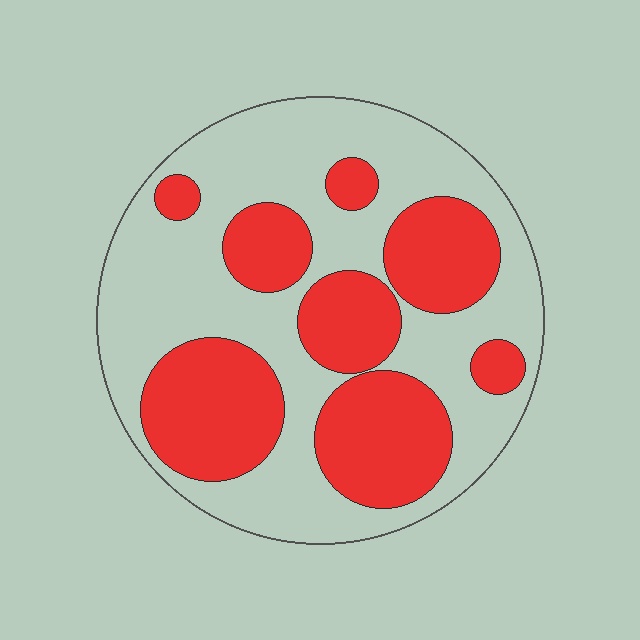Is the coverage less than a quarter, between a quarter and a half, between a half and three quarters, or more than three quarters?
Between a quarter and a half.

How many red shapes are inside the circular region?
8.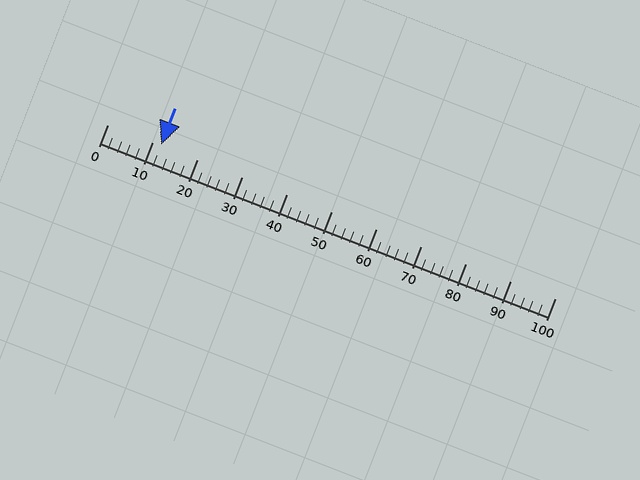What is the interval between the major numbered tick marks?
The major tick marks are spaced 10 units apart.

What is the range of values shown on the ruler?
The ruler shows values from 0 to 100.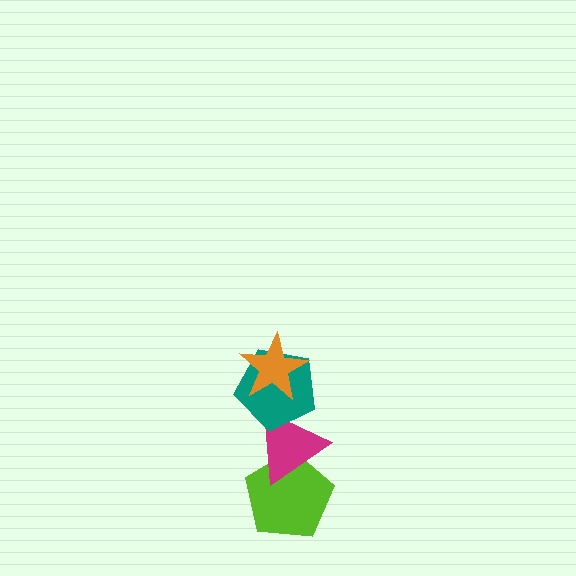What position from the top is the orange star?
The orange star is 1st from the top.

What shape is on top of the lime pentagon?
The magenta triangle is on top of the lime pentagon.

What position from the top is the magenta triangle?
The magenta triangle is 3rd from the top.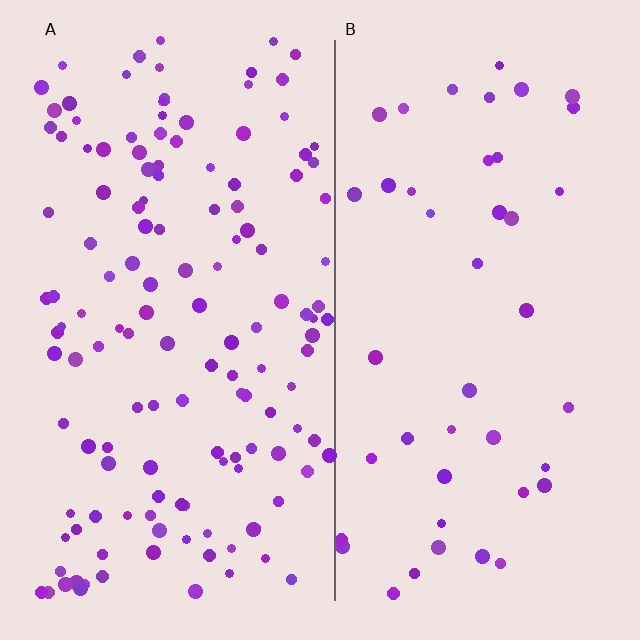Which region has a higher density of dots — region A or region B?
A (the left).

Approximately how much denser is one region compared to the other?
Approximately 3.2× — region A over region B.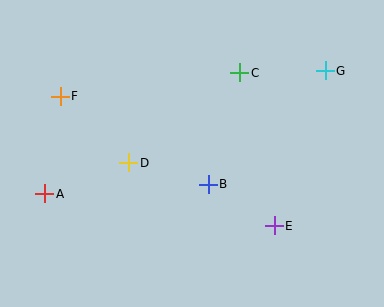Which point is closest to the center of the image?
Point B at (208, 184) is closest to the center.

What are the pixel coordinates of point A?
Point A is at (45, 194).